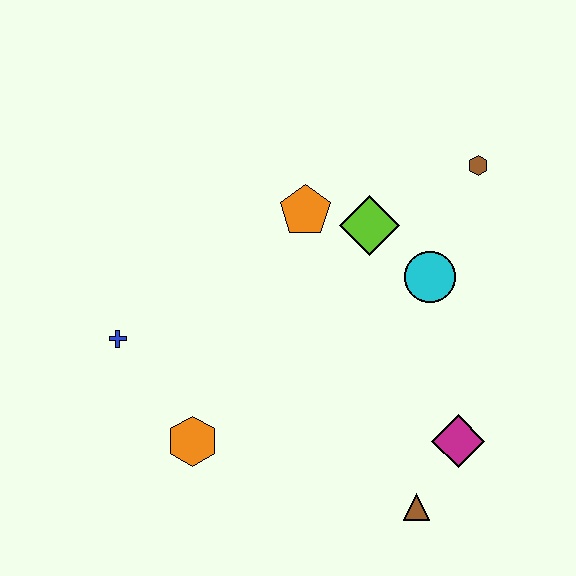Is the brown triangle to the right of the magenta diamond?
No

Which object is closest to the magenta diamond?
The brown triangle is closest to the magenta diamond.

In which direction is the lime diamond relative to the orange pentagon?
The lime diamond is to the right of the orange pentagon.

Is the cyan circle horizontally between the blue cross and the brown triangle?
No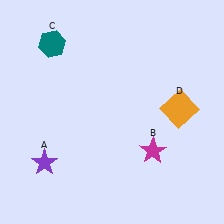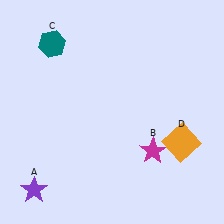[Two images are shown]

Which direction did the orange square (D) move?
The orange square (D) moved down.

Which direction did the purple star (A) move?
The purple star (A) moved down.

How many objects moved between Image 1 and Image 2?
2 objects moved between the two images.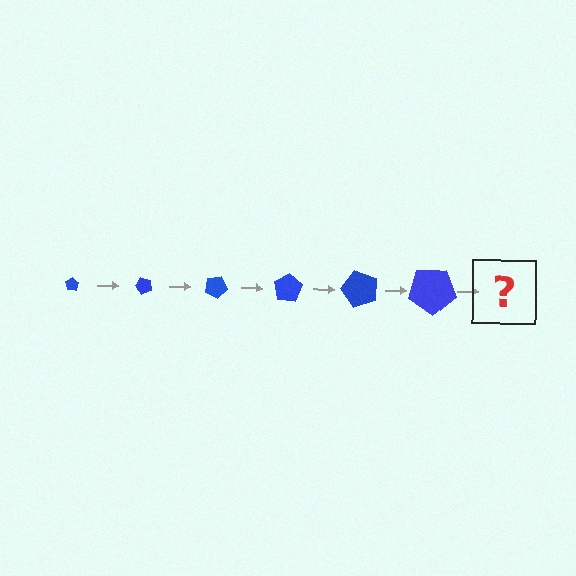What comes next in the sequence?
The next element should be a pentagon, larger than the previous one and rotated 300 degrees from the start.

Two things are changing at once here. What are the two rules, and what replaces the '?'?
The two rules are that the pentagon grows larger each step and it rotates 50 degrees each step. The '?' should be a pentagon, larger than the previous one and rotated 300 degrees from the start.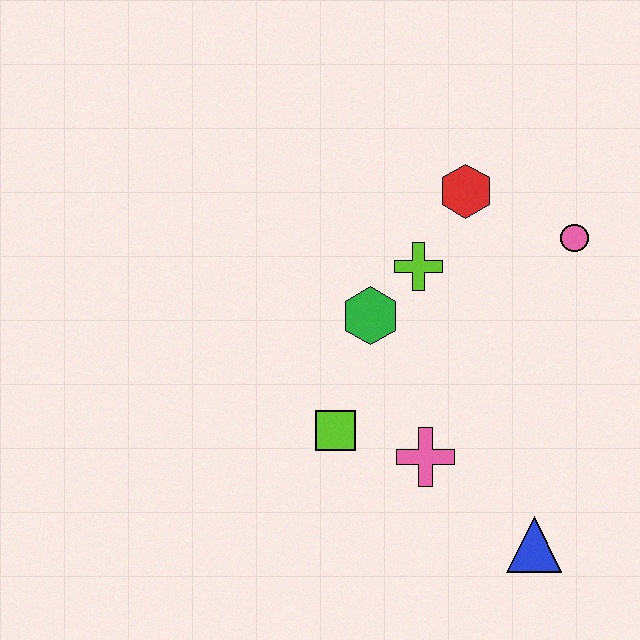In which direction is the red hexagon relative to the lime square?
The red hexagon is above the lime square.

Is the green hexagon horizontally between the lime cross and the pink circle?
No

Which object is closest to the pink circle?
The red hexagon is closest to the pink circle.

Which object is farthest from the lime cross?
The blue triangle is farthest from the lime cross.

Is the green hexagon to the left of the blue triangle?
Yes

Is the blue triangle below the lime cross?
Yes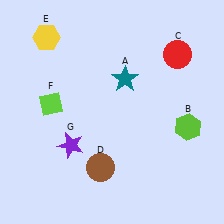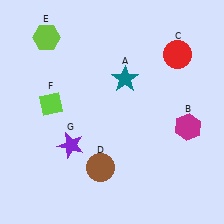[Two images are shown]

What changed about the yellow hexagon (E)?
In Image 1, E is yellow. In Image 2, it changed to lime.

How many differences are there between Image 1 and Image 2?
There are 2 differences between the two images.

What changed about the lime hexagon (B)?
In Image 1, B is lime. In Image 2, it changed to magenta.